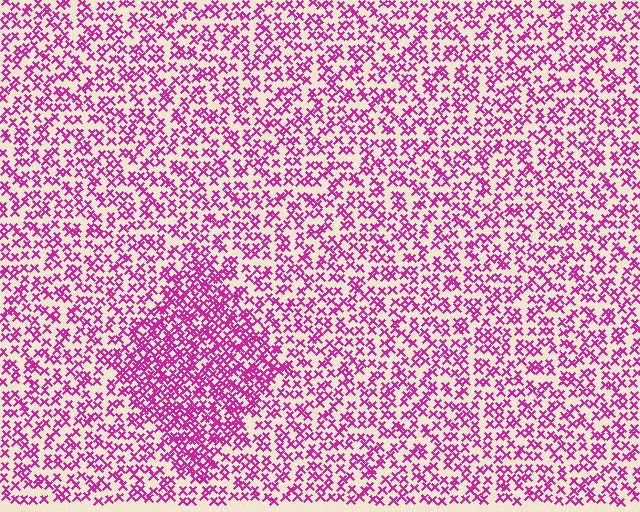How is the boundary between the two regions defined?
The boundary is defined by a change in element density (approximately 1.9x ratio). All elements are the same color, size, and shape.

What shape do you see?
I see a diamond.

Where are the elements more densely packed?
The elements are more densely packed inside the diamond boundary.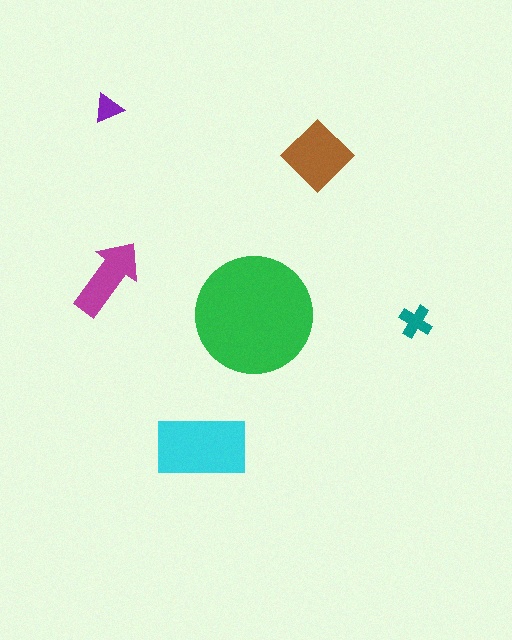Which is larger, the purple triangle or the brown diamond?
The brown diamond.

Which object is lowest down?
The cyan rectangle is bottommost.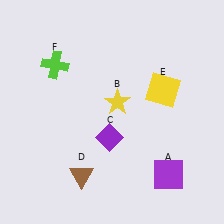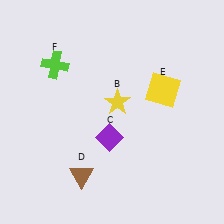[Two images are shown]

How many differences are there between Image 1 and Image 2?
There is 1 difference between the two images.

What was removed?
The purple square (A) was removed in Image 2.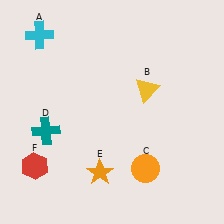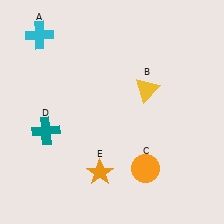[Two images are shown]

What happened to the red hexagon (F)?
The red hexagon (F) was removed in Image 2. It was in the bottom-left area of Image 1.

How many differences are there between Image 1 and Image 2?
There is 1 difference between the two images.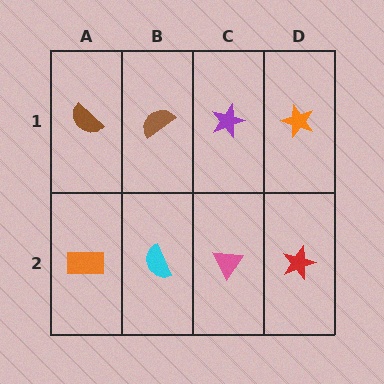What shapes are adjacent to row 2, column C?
A purple star (row 1, column C), a cyan semicircle (row 2, column B), a red star (row 2, column D).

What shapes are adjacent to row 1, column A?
An orange rectangle (row 2, column A), a brown semicircle (row 1, column B).